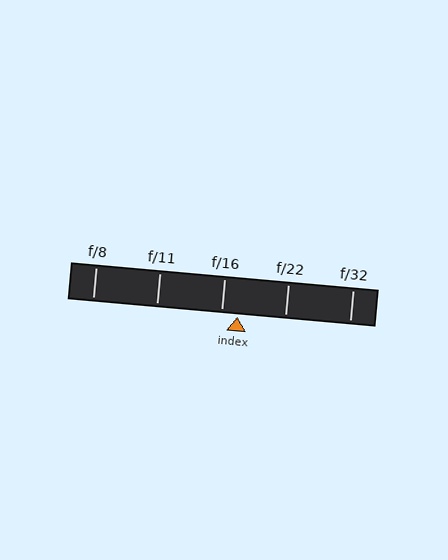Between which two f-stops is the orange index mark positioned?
The index mark is between f/16 and f/22.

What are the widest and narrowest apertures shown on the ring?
The widest aperture shown is f/8 and the narrowest is f/32.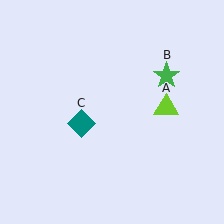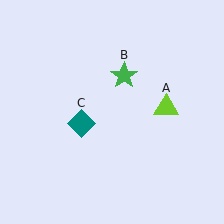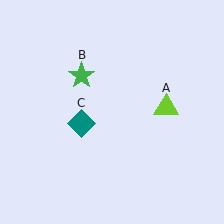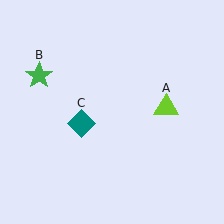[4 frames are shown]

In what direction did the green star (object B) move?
The green star (object B) moved left.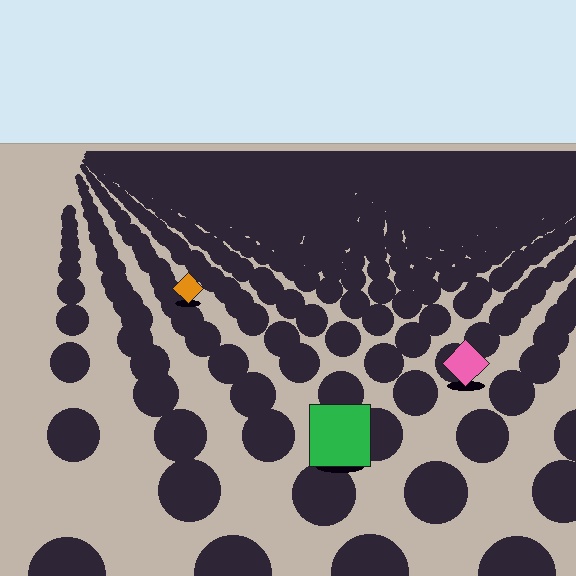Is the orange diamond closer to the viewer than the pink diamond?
No. The pink diamond is closer — you can tell from the texture gradient: the ground texture is coarser near it.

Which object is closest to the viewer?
The green square is closest. The texture marks near it are larger and more spread out.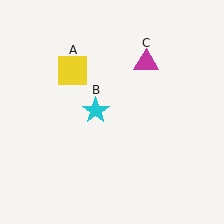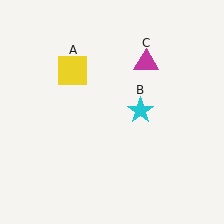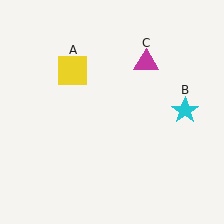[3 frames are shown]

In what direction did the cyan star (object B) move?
The cyan star (object B) moved right.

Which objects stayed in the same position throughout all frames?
Yellow square (object A) and magenta triangle (object C) remained stationary.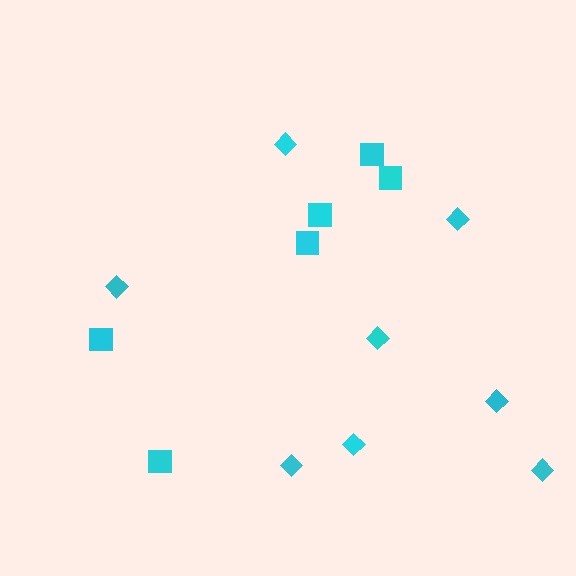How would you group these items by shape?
There are 2 groups: one group of diamonds (8) and one group of squares (6).